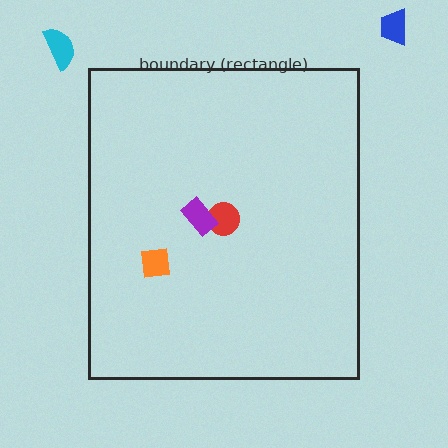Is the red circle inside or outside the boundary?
Inside.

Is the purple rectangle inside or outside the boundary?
Inside.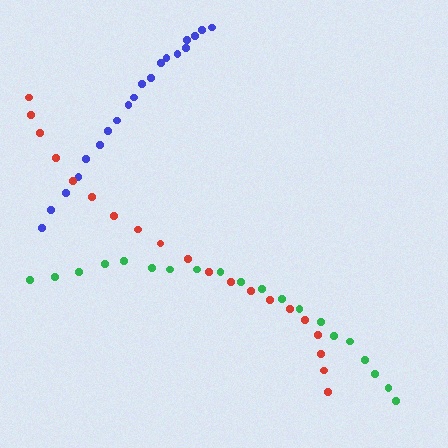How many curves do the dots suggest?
There are 3 distinct paths.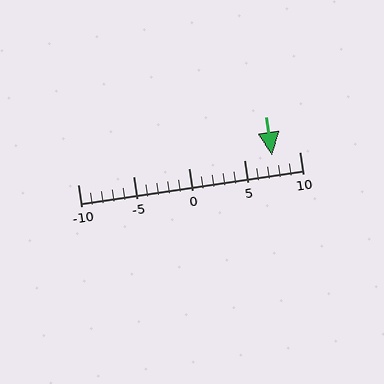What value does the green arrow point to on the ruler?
The green arrow points to approximately 8.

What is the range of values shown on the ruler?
The ruler shows values from -10 to 10.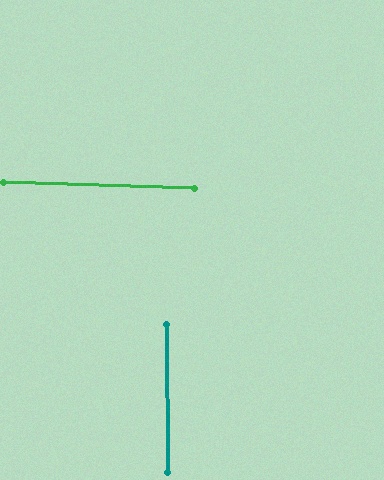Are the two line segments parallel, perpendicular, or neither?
Perpendicular — they meet at approximately 88°.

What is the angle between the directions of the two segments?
Approximately 88 degrees.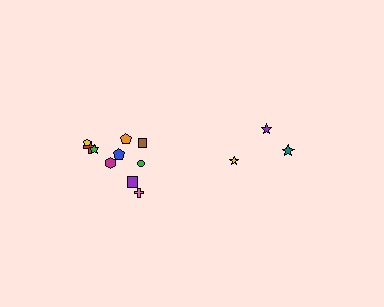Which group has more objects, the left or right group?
The left group.